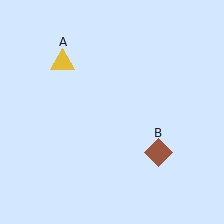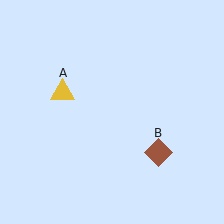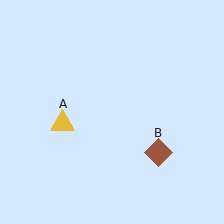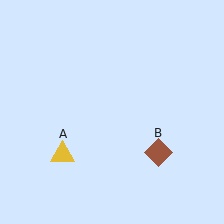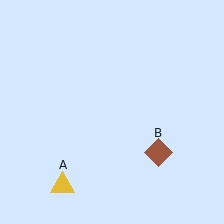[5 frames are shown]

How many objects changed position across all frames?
1 object changed position: yellow triangle (object A).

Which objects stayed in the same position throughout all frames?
Brown diamond (object B) remained stationary.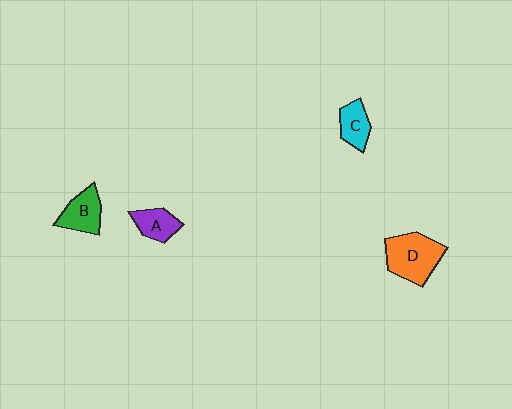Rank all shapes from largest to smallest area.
From largest to smallest: D (orange), B (green), A (purple), C (cyan).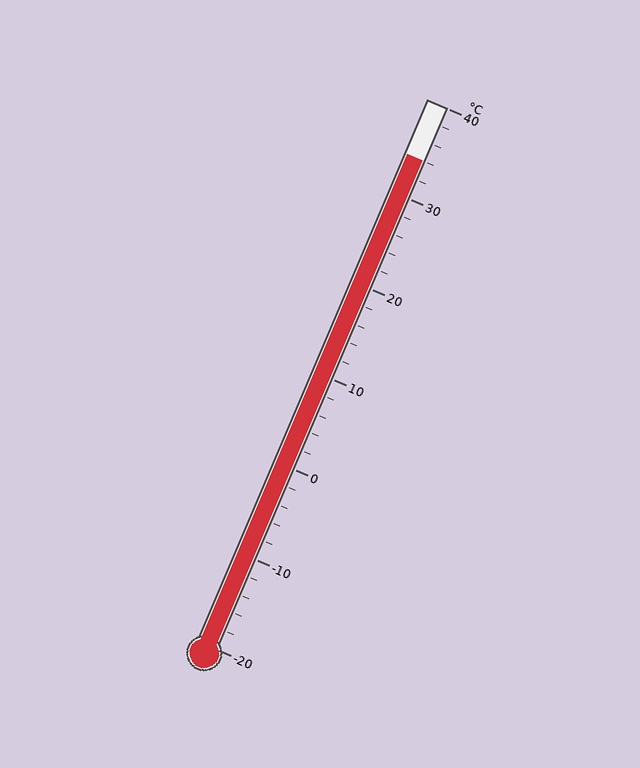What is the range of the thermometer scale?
The thermometer scale ranges from -20°C to 40°C.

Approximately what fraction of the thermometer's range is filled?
The thermometer is filled to approximately 90% of its range.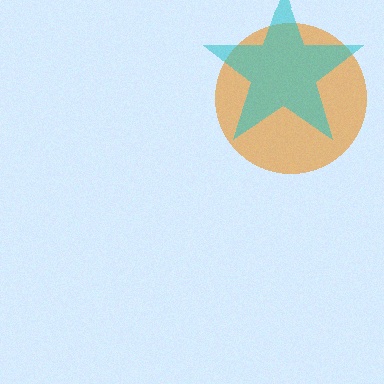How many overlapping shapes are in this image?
There are 2 overlapping shapes in the image.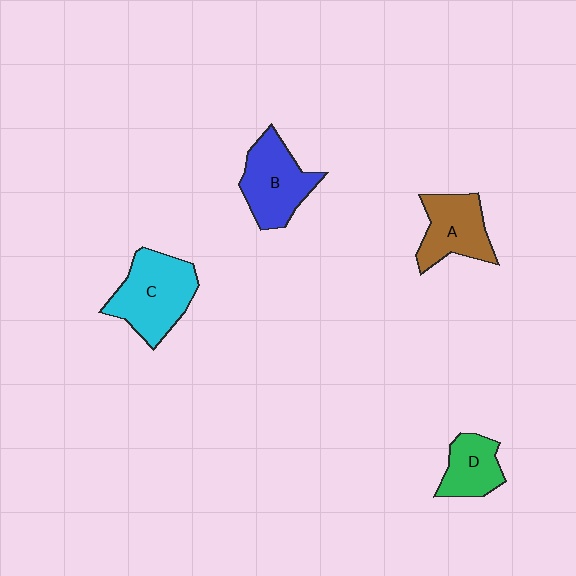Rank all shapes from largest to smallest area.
From largest to smallest: C (cyan), B (blue), A (brown), D (green).